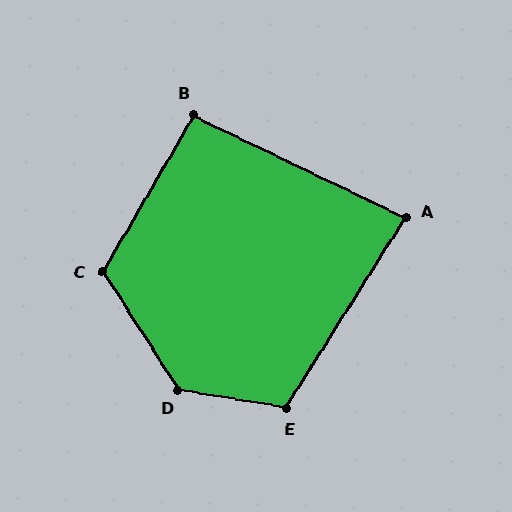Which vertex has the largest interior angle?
D, at approximately 132 degrees.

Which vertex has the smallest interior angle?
A, at approximately 84 degrees.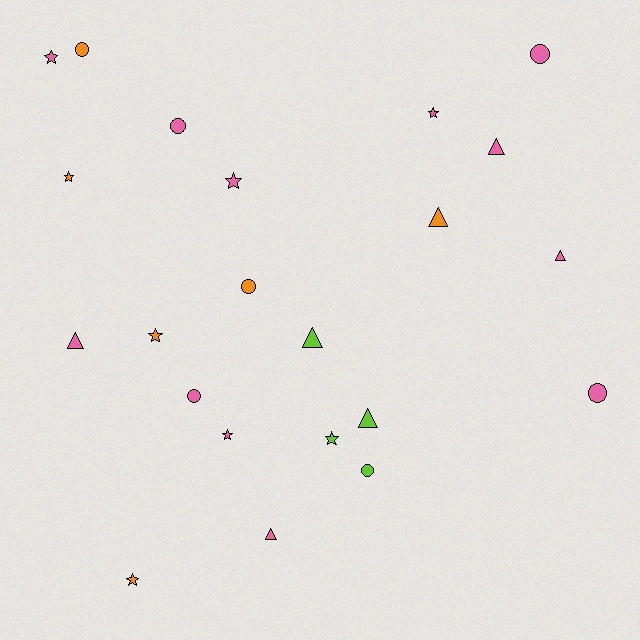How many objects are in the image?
There are 22 objects.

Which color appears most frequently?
Pink, with 12 objects.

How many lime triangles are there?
There are 2 lime triangles.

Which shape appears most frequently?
Star, with 8 objects.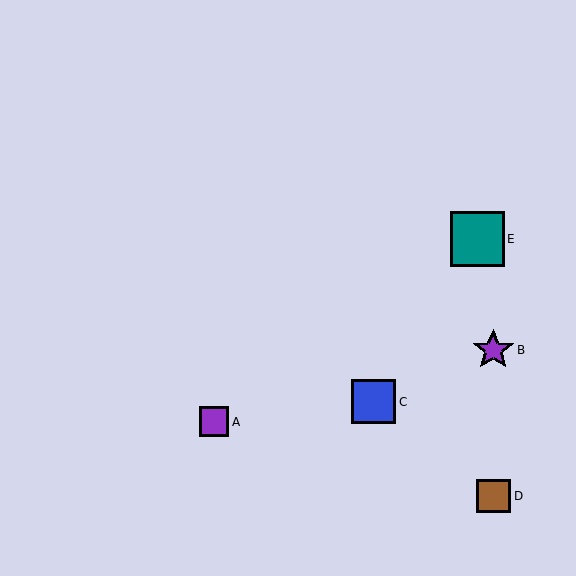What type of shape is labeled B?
Shape B is a purple star.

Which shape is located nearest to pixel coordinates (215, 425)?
The purple square (labeled A) at (214, 422) is nearest to that location.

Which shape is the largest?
The teal square (labeled E) is the largest.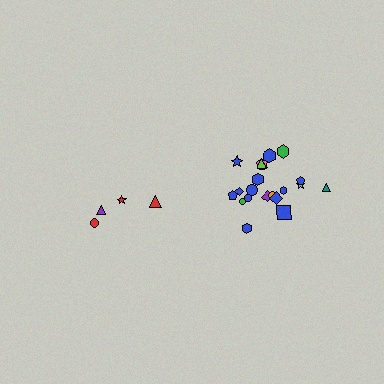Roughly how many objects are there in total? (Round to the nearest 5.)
Roughly 25 objects in total.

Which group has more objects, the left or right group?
The right group.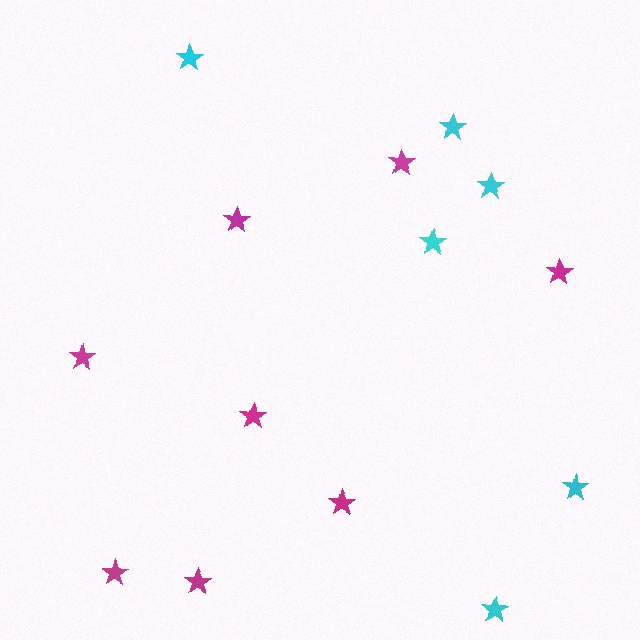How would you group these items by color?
There are 2 groups: one group of magenta stars (8) and one group of cyan stars (6).